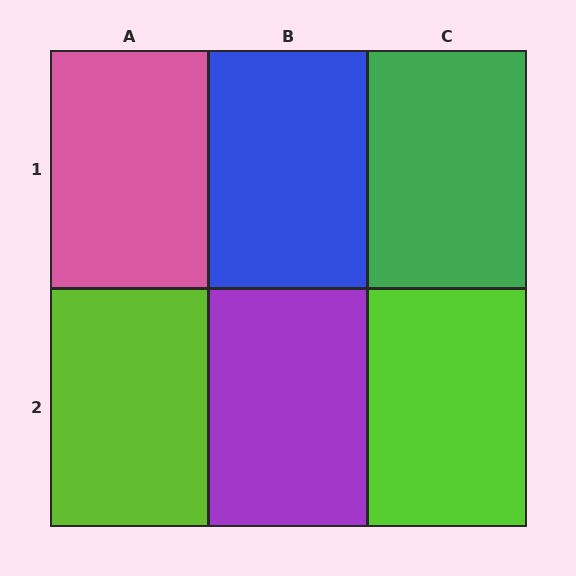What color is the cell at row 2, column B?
Purple.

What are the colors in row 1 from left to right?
Pink, blue, green.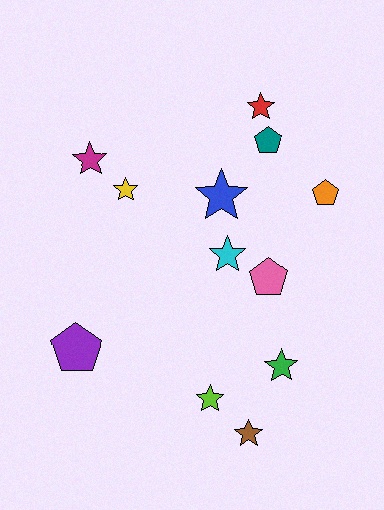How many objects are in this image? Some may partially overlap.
There are 12 objects.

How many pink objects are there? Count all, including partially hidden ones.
There is 1 pink object.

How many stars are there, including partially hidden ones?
There are 8 stars.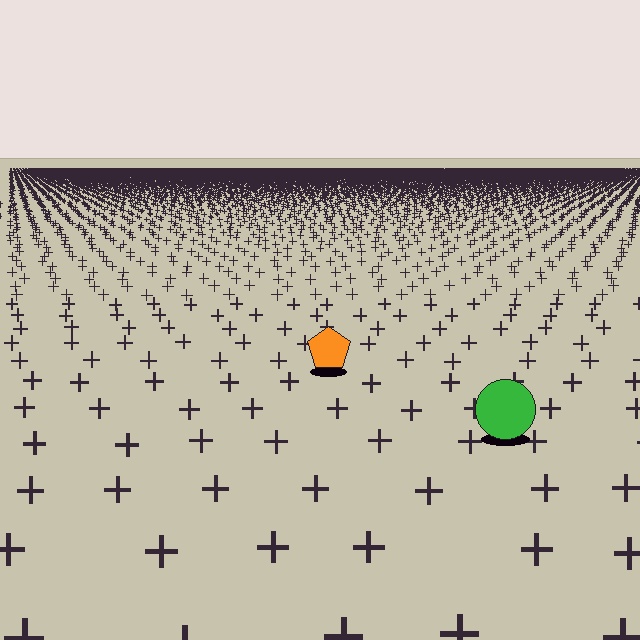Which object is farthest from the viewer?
The orange pentagon is farthest from the viewer. It appears smaller and the ground texture around it is denser.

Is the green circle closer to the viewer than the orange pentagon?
Yes. The green circle is closer — you can tell from the texture gradient: the ground texture is coarser near it.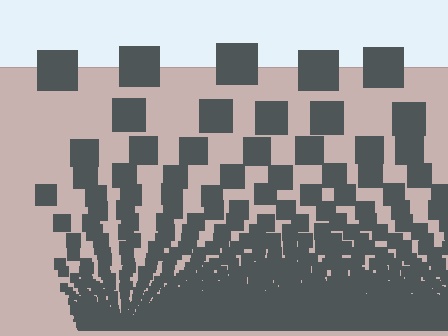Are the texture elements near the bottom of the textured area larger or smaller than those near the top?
Smaller. The gradient is inverted — elements near the bottom are smaller and denser.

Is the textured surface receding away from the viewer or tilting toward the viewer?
The surface appears to tilt toward the viewer. Texture elements get larger and sparser toward the top.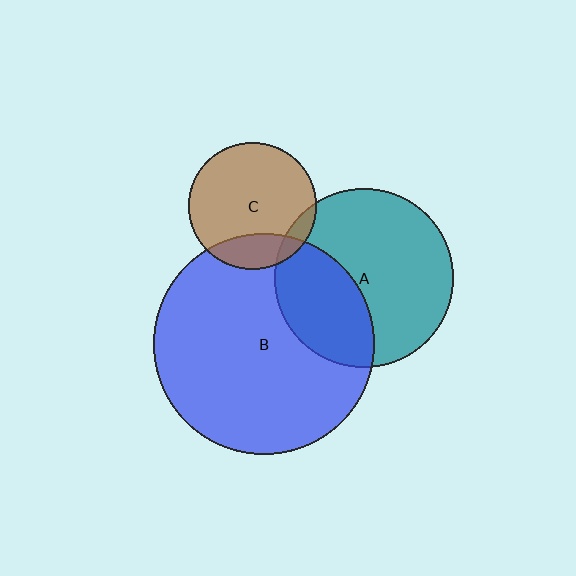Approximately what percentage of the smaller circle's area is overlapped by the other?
Approximately 10%.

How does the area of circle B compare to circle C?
Approximately 3.0 times.